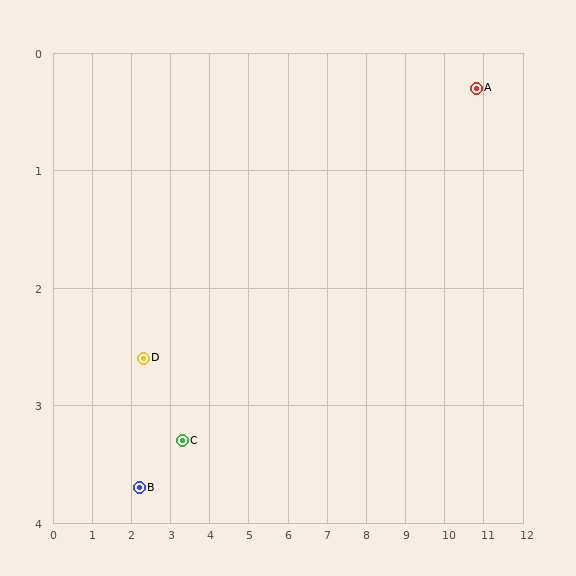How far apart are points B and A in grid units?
Points B and A are about 9.2 grid units apart.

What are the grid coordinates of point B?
Point B is at approximately (2.2, 3.7).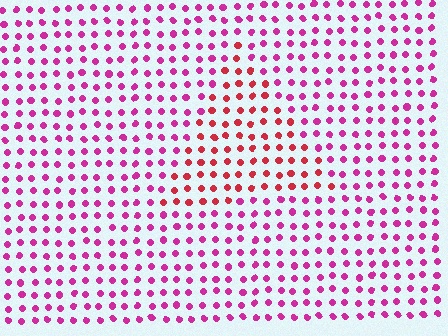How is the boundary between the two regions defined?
The boundary is defined purely by a slight shift in hue (about 34 degrees). Spacing, size, and orientation are identical on both sides.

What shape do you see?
I see a triangle.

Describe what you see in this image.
The image is filled with small magenta elements in a uniform arrangement. A triangle-shaped region is visible where the elements are tinted to a slightly different hue, forming a subtle color boundary.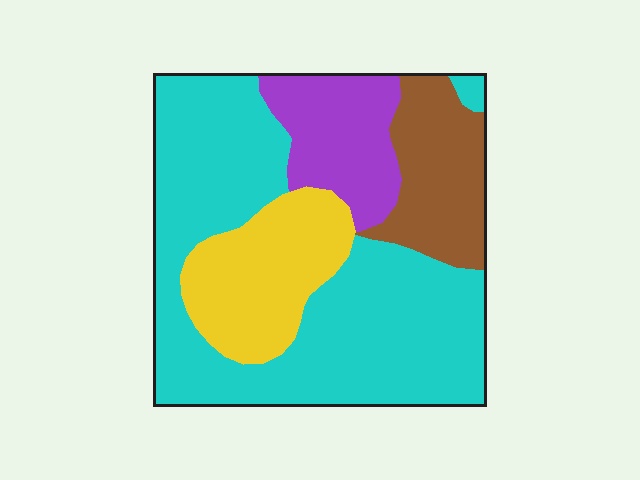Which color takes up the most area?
Cyan, at roughly 55%.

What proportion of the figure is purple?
Purple covers about 15% of the figure.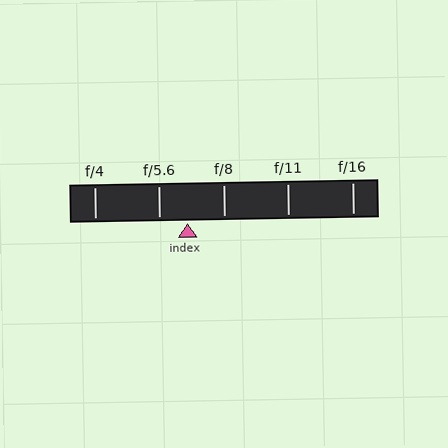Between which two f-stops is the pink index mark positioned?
The index mark is between f/5.6 and f/8.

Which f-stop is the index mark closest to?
The index mark is closest to f/5.6.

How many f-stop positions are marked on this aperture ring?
There are 5 f-stop positions marked.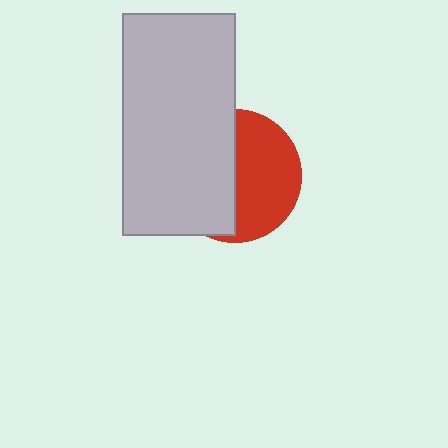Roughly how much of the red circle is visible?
About half of it is visible (roughly 51%).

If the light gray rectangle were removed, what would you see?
You would see the complete red circle.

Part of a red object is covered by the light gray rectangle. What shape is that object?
It is a circle.